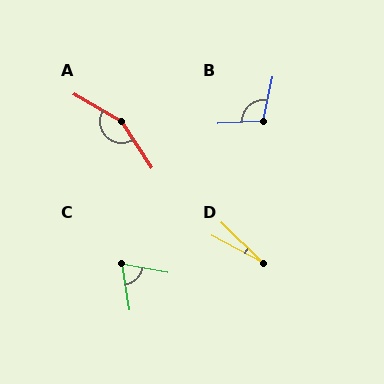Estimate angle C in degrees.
Approximately 69 degrees.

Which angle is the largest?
A, at approximately 153 degrees.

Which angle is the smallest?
D, at approximately 16 degrees.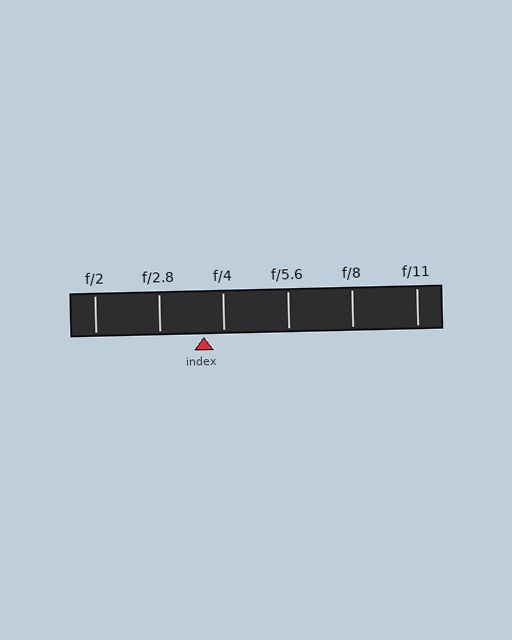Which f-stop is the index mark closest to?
The index mark is closest to f/4.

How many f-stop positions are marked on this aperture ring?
There are 6 f-stop positions marked.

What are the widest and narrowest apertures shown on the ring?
The widest aperture shown is f/2 and the narrowest is f/11.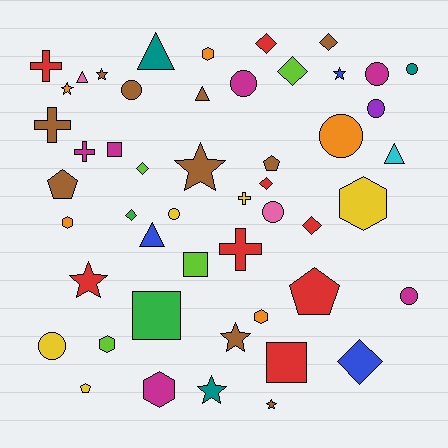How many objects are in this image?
There are 50 objects.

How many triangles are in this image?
There are 5 triangles.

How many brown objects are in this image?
There are 10 brown objects.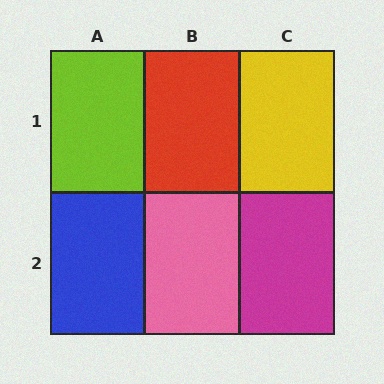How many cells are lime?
1 cell is lime.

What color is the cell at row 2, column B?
Pink.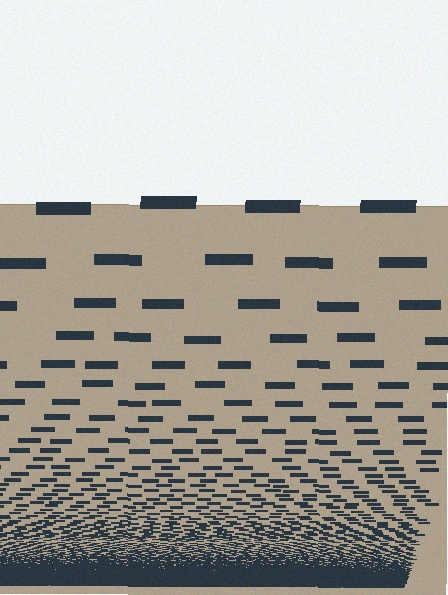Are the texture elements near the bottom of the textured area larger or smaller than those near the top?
Smaller. The gradient is inverted — elements near the bottom are smaller and denser.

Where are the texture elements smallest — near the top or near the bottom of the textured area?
Near the bottom.